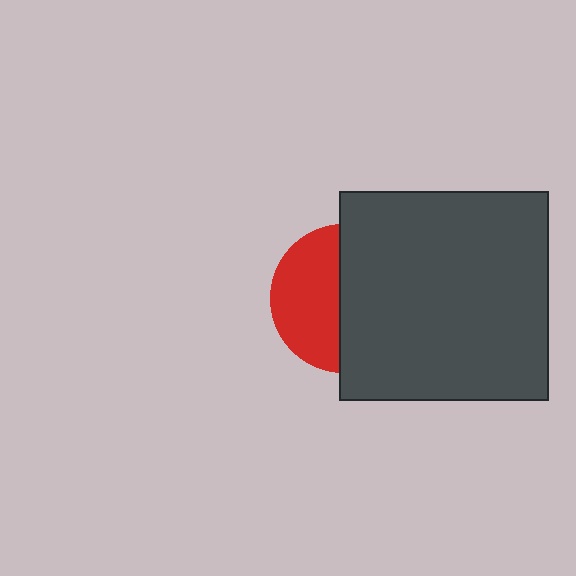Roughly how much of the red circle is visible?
About half of it is visible (roughly 46%).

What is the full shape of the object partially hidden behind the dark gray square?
The partially hidden object is a red circle.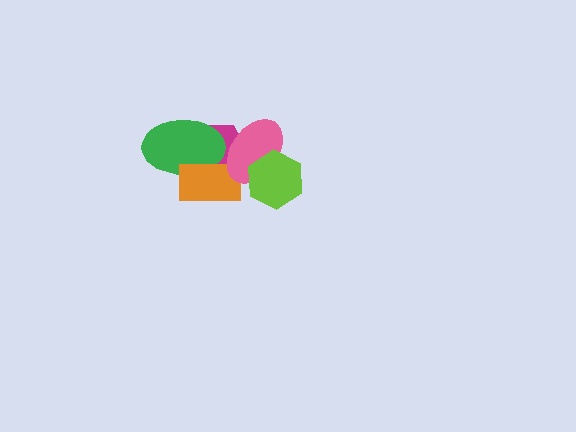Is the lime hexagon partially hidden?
No, no other shape covers it.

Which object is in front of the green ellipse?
The orange rectangle is in front of the green ellipse.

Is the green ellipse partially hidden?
Yes, it is partially covered by another shape.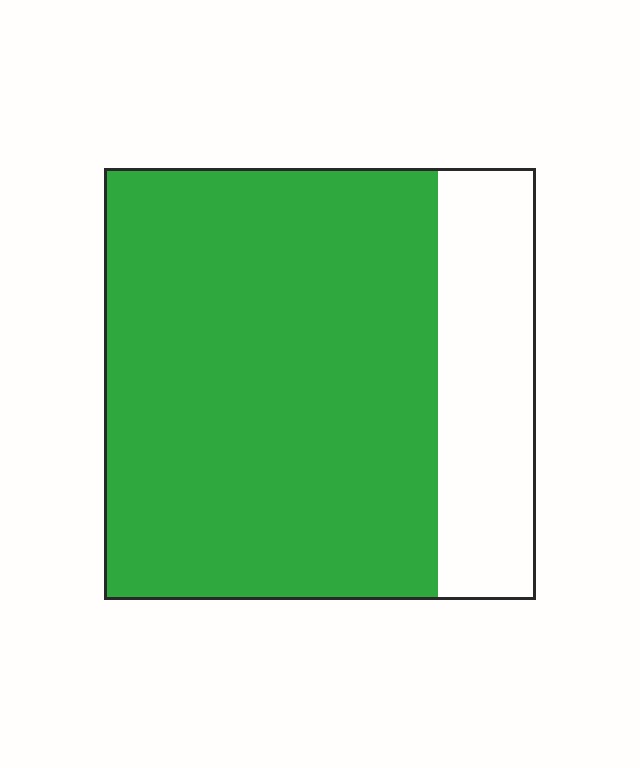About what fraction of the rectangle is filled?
About three quarters (3/4).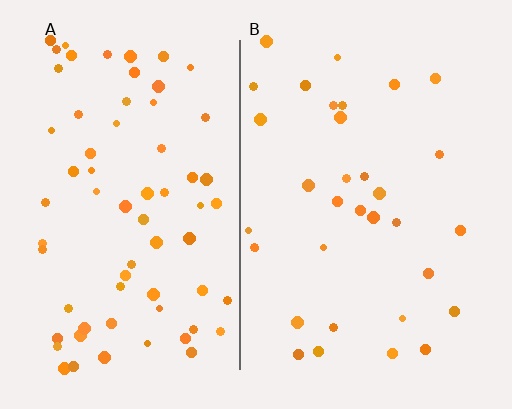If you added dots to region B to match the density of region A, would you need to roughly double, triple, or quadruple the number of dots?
Approximately double.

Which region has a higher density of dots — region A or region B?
A (the left).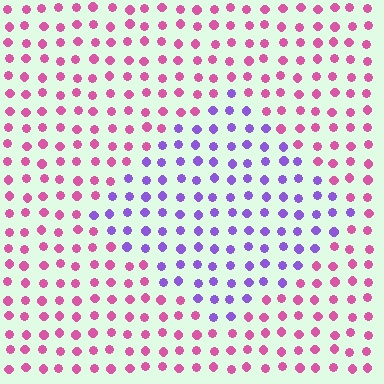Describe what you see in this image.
The image is filled with small pink elements in a uniform arrangement. A diamond-shaped region is visible where the elements are tinted to a slightly different hue, forming a subtle color boundary.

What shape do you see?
I see a diamond.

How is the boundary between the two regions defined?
The boundary is defined purely by a slight shift in hue (about 57 degrees). Spacing, size, and orientation are identical on both sides.